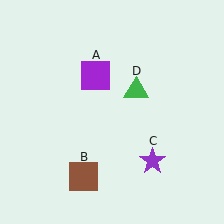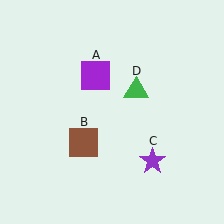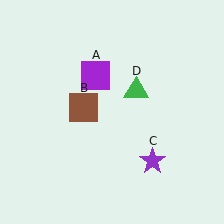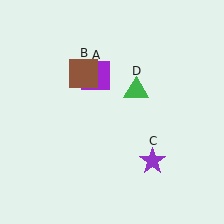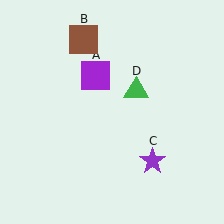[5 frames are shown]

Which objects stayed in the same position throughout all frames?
Purple square (object A) and purple star (object C) and green triangle (object D) remained stationary.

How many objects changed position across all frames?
1 object changed position: brown square (object B).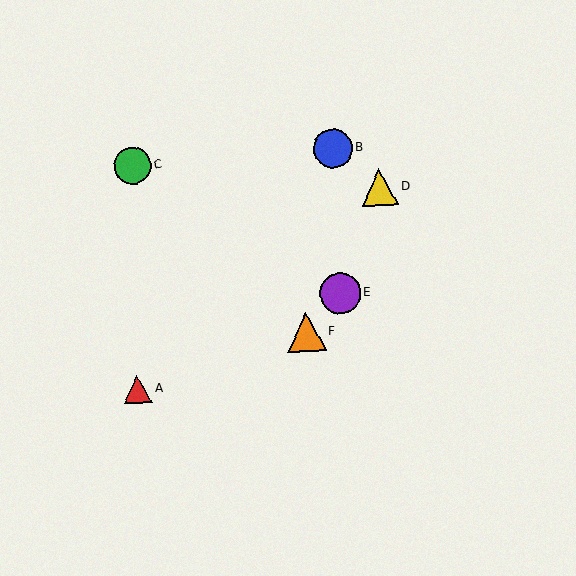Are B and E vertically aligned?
Yes, both are at x≈333.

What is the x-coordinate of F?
Object F is at x≈306.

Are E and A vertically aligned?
No, E is at x≈340 and A is at x≈138.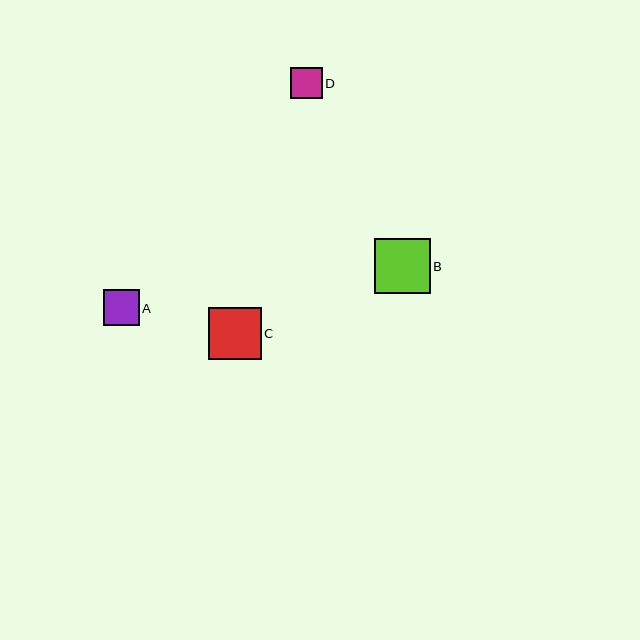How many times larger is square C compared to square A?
Square C is approximately 1.5 times the size of square A.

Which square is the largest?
Square B is the largest with a size of approximately 56 pixels.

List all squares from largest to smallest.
From largest to smallest: B, C, A, D.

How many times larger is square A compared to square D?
Square A is approximately 1.2 times the size of square D.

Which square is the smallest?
Square D is the smallest with a size of approximately 31 pixels.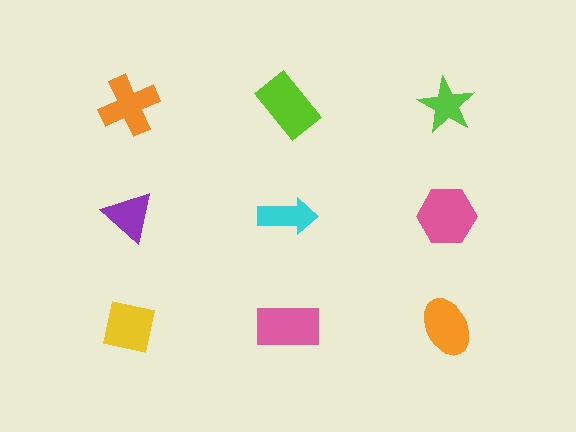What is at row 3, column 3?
An orange ellipse.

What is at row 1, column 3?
A lime star.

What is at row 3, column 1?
A yellow square.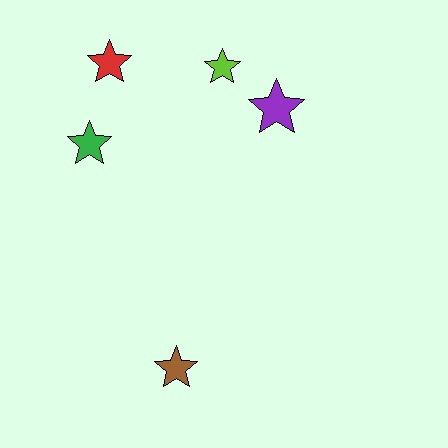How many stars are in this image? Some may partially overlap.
There are 5 stars.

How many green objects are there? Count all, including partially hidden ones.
There is 1 green object.